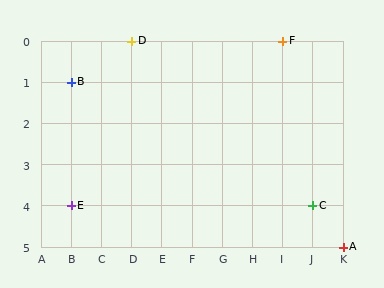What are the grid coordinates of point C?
Point C is at grid coordinates (J, 4).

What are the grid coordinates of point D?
Point D is at grid coordinates (D, 0).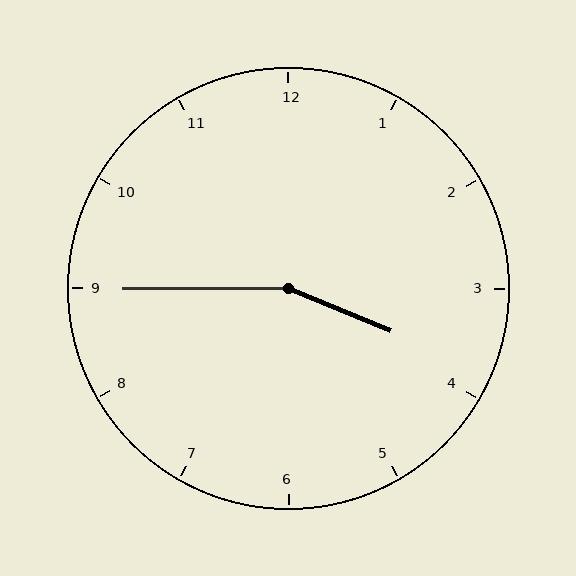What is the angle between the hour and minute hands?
Approximately 158 degrees.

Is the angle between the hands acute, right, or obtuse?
It is obtuse.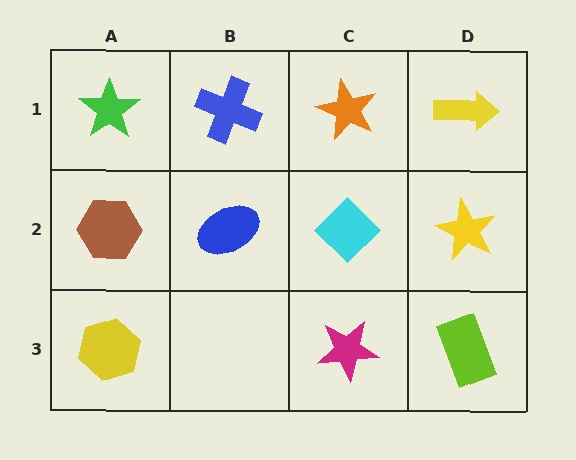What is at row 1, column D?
A yellow arrow.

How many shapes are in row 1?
4 shapes.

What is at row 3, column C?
A magenta star.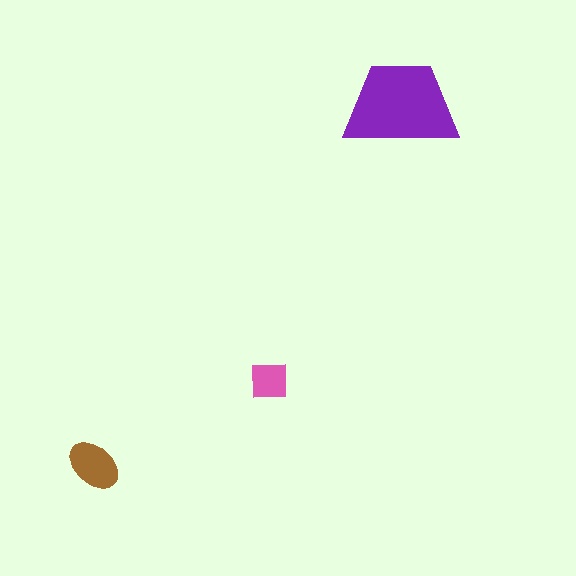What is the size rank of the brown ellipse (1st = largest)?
2nd.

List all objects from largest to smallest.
The purple trapezoid, the brown ellipse, the pink square.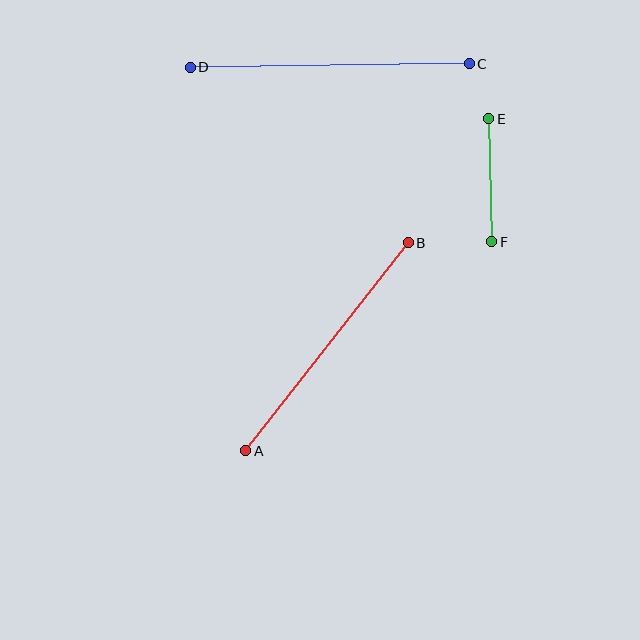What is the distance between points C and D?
The distance is approximately 279 pixels.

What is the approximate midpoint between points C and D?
The midpoint is at approximately (330, 65) pixels.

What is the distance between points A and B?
The distance is approximately 264 pixels.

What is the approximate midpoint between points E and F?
The midpoint is at approximately (490, 180) pixels.